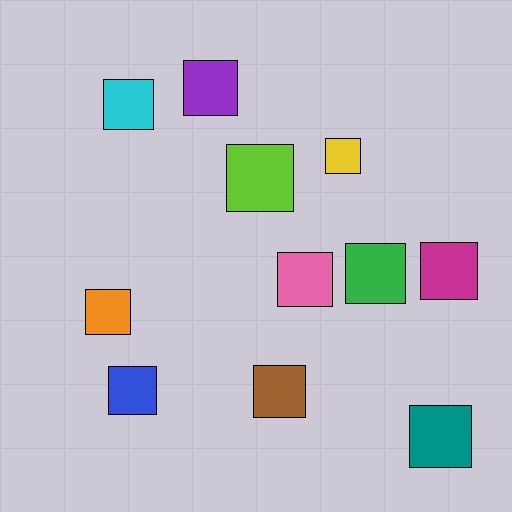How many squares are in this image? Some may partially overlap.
There are 11 squares.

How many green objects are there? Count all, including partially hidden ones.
There is 1 green object.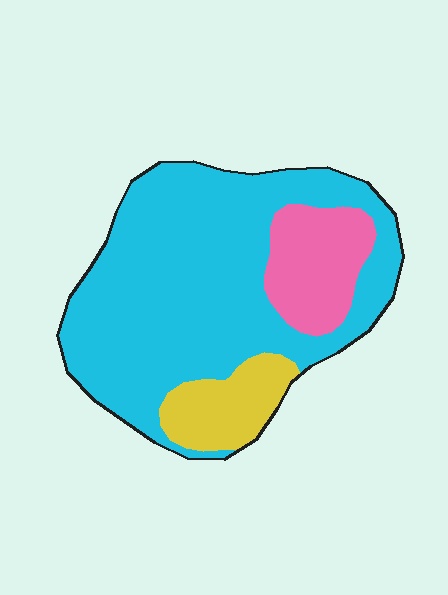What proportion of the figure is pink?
Pink takes up about one sixth (1/6) of the figure.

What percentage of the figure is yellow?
Yellow covers around 10% of the figure.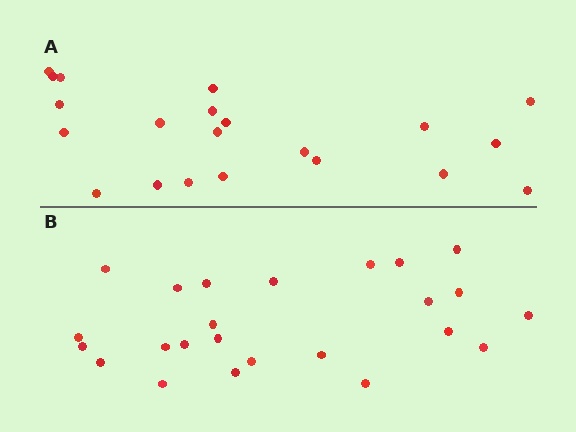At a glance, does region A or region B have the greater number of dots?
Region B (the bottom region) has more dots.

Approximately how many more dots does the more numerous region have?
Region B has just a few more — roughly 2 or 3 more dots than region A.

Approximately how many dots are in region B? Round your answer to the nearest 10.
About 20 dots. (The exact count is 24, which rounds to 20.)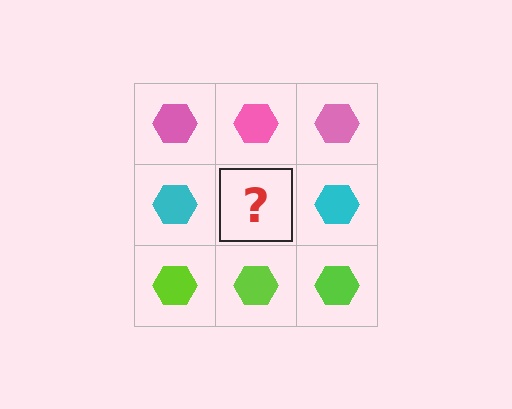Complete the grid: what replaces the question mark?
The question mark should be replaced with a cyan hexagon.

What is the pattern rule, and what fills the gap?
The rule is that each row has a consistent color. The gap should be filled with a cyan hexagon.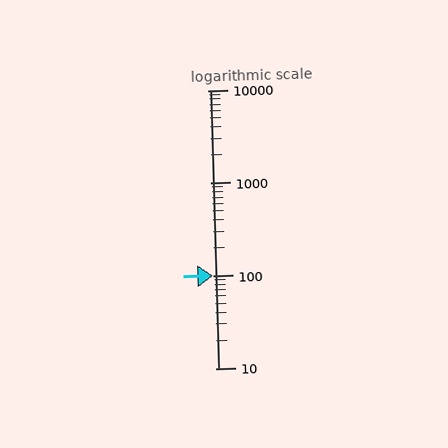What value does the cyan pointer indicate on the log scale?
The pointer indicates approximately 99.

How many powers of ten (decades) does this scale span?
The scale spans 3 decades, from 10 to 10000.